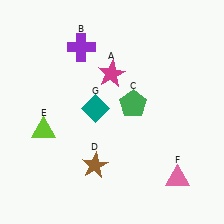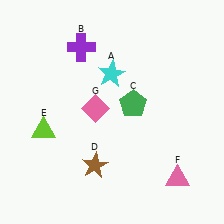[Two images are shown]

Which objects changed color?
A changed from magenta to cyan. G changed from teal to pink.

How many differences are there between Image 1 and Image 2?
There are 2 differences between the two images.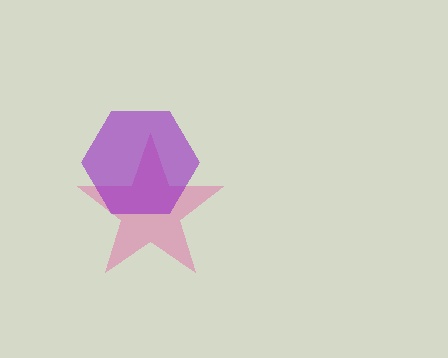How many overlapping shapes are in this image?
There are 2 overlapping shapes in the image.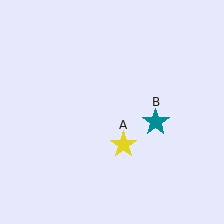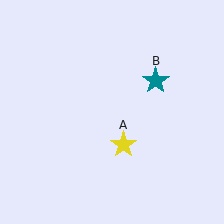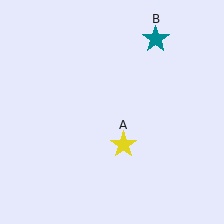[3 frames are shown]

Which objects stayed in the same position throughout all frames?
Yellow star (object A) remained stationary.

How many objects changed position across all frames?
1 object changed position: teal star (object B).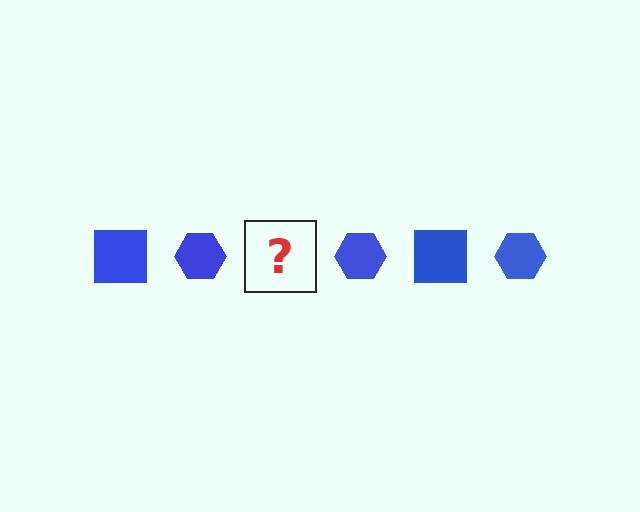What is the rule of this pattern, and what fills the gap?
The rule is that the pattern cycles through square, hexagon shapes in blue. The gap should be filled with a blue square.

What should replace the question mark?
The question mark should be replaced with a blue square.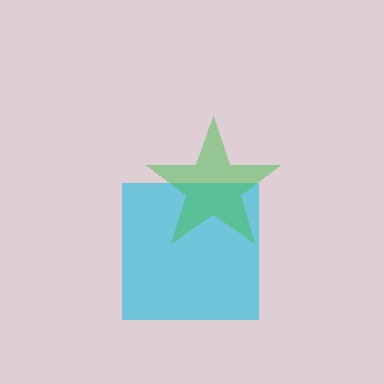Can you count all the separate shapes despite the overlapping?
Yes, there are 2 separate shapes.